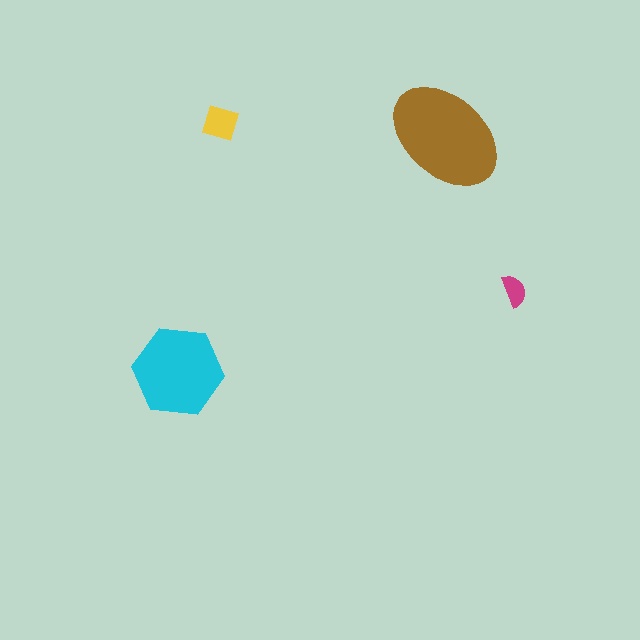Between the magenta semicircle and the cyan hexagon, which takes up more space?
The cyan hexagon.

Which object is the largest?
The brown ellipse.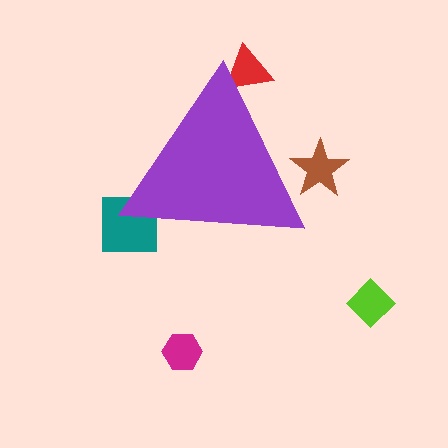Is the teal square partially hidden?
Yes, the teal square is partially hidden behind the purple triangle.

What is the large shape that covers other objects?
A purple triangle.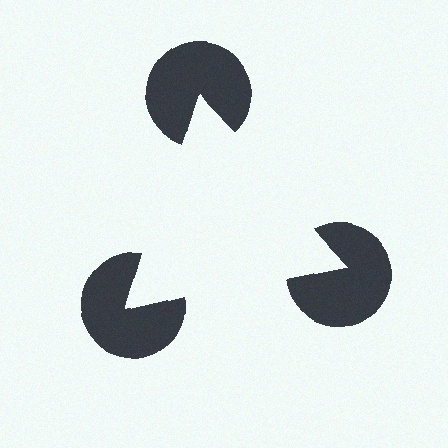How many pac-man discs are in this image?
There are 3 — one at each vertex of the illusory triangle.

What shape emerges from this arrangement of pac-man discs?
An illusory triangle — its edges are inferred from the aligned wedge cuts in the pac-man discs, not physically drawn.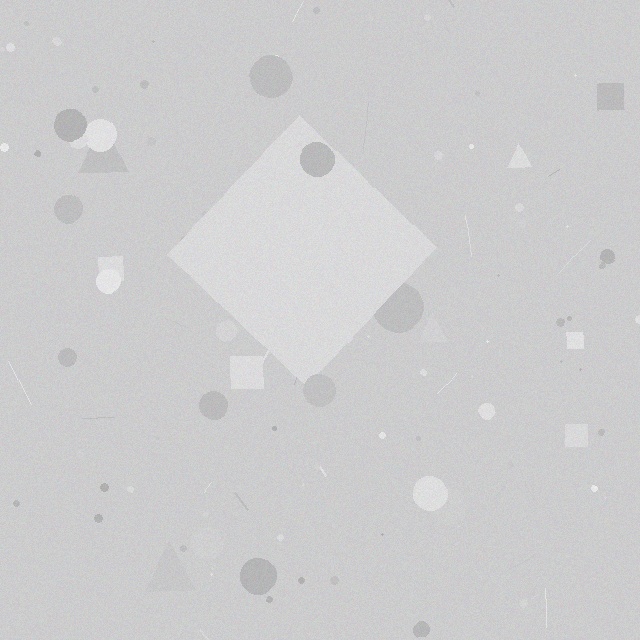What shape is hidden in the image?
A diamond is hidden in the image.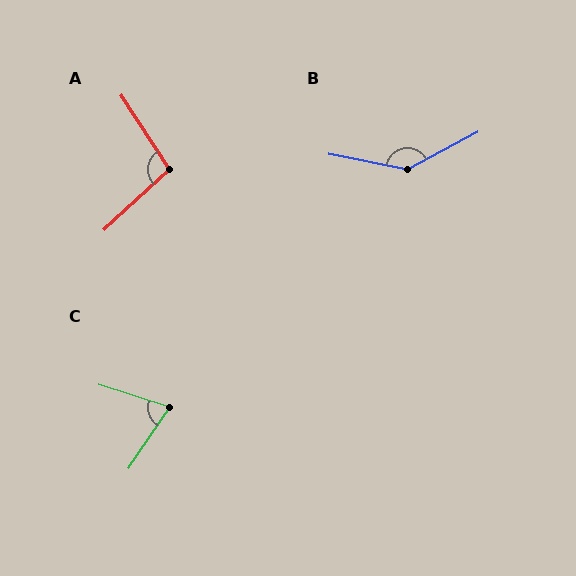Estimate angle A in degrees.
Approximately 100 degrees.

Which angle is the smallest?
C, at approximately 74 degrees.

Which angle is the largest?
B, at approximately 141 degrees.